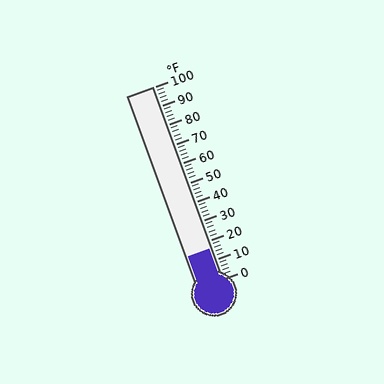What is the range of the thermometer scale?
The thermometer scale ranges from 0°F to 100°F.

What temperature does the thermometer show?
The thermometer shows approximately 16°F.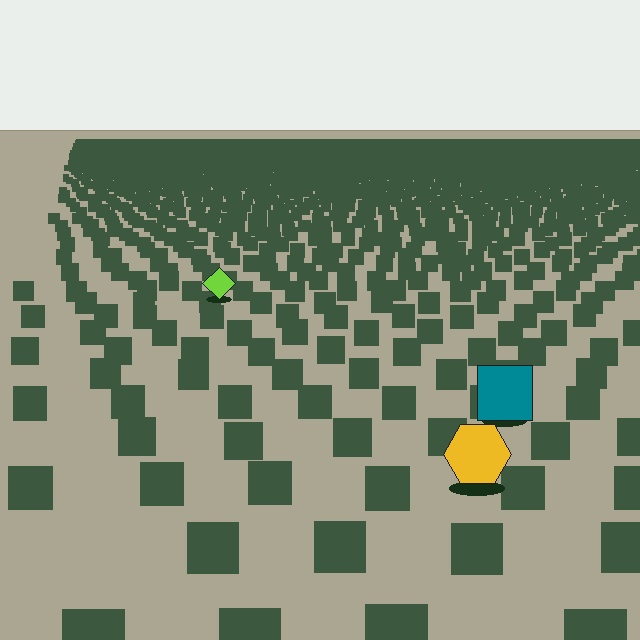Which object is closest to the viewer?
The yellow hexagon is closest. The texture marks near it are larger and more spread out.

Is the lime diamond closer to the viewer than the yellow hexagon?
No. The yellow hexagon is closer — you can tell from the texture gradient: the ground texture is coarser near it.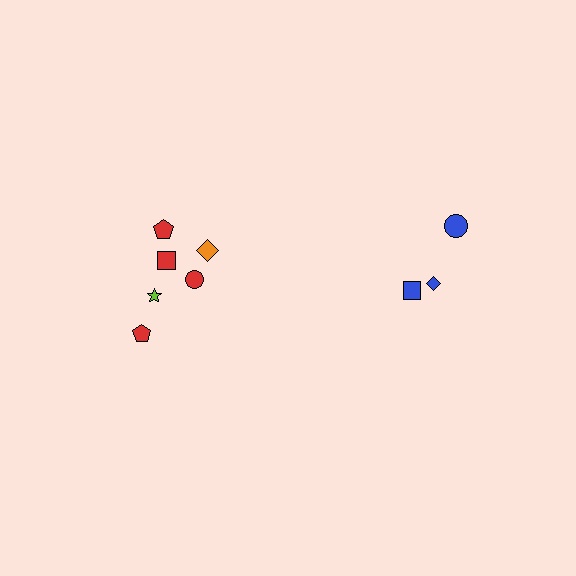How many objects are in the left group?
There are 6 objects.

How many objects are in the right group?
There are 3 objects.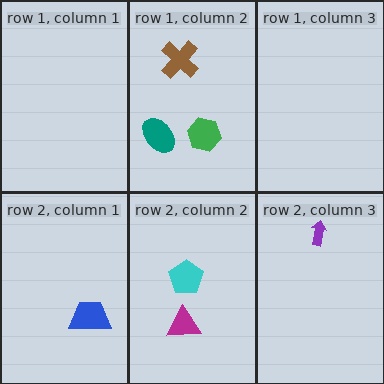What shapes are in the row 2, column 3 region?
The purple arrow.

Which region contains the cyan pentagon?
The row 2, column 2 region.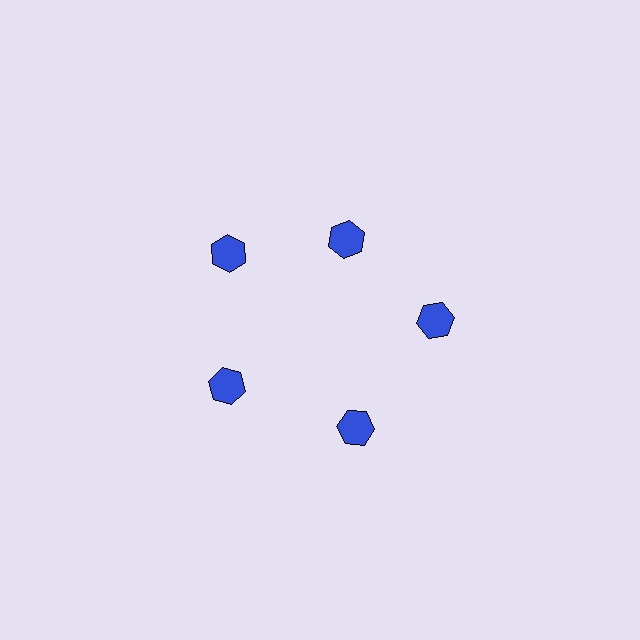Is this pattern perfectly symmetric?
No. The 5 blue hexagons are arranged in a ring, but one element near the 1 o'clock position is pulled inward toward the center, breaking the 5-fold rotational symmetry.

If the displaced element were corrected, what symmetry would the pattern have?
It would have 5-fold rotational symmetry — the pattern would map onto itself every 72 degrees.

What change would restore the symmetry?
The symmetry would be restored by moving it outward, back onto the ring so that all 5 hexagons sit at equal angles and equal distance from the center.